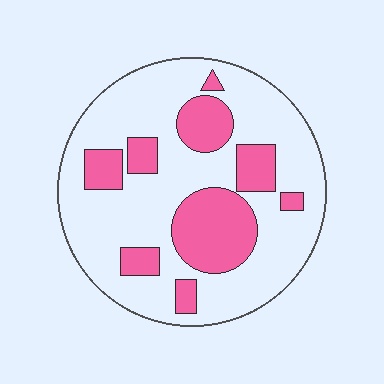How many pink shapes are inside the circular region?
9.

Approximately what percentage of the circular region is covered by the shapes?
Approximately 30%.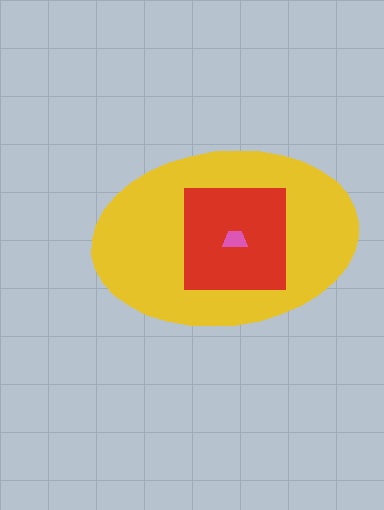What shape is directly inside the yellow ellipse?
The red square.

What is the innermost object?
The pink trapezoid.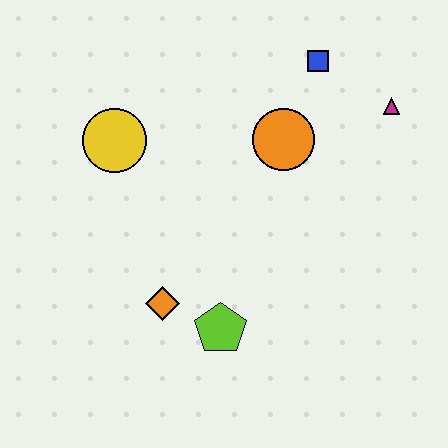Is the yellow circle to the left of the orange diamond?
Yes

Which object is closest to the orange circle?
The blue square is closest to the orange circle.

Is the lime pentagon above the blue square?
No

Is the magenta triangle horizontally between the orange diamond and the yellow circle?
No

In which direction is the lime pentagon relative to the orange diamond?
The lime pentagon is to the right of the orange diamond.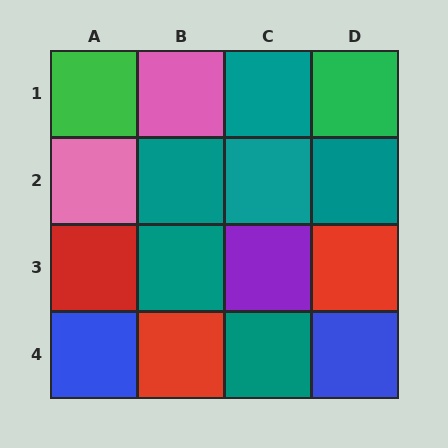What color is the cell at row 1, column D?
Green.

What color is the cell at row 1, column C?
Teal.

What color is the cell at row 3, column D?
Red.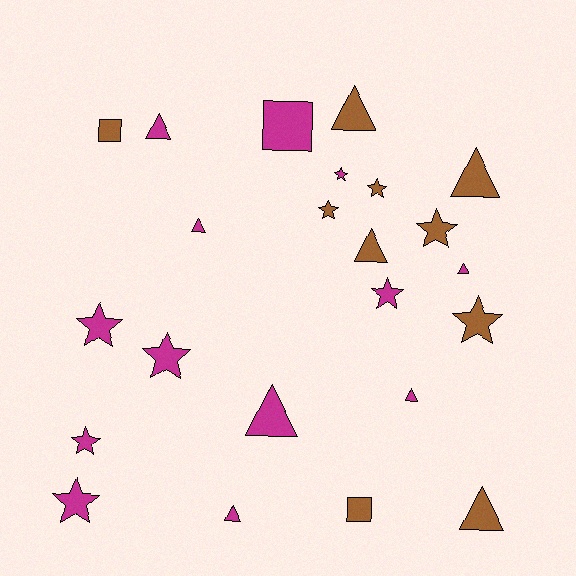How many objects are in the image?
There are 23 objects.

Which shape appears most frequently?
Triangle, with 10 objects.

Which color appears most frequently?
Magenta, with 13 objects.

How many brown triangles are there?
There are 4 brown triangles.